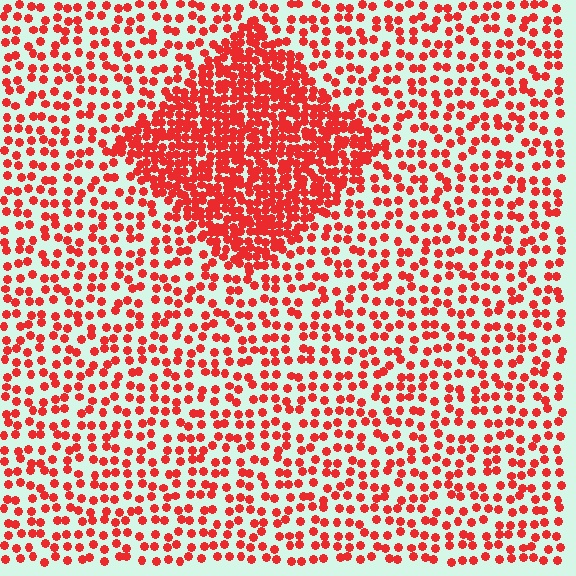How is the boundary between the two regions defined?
The boundary is defined by a change in element density (approximately 2.4x ratio). All elements are the same color, size, and shape.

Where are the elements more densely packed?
The elements are more densely packed inside the diamond boundary.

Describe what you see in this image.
The image contains small red elements arranged at two different densities. A diamond-shaped region is visible where the elements are more densely packed than the surrounding area.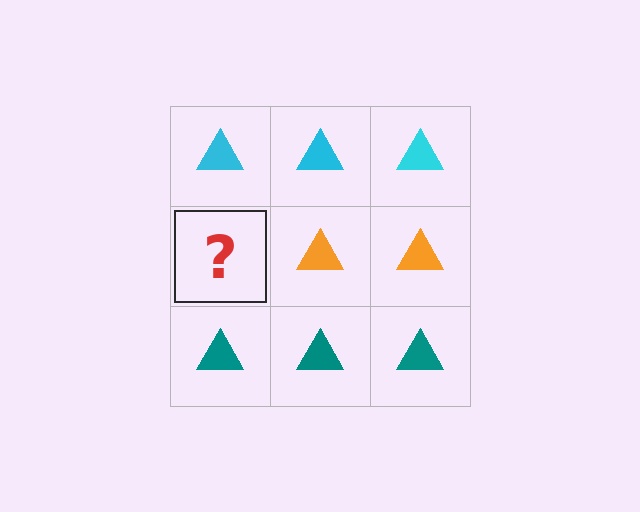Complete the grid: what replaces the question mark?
The question mark should be replaced with an orange triangle.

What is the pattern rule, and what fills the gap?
The rule is that each row has a consistent color. The gap should be filled with an orange triangle.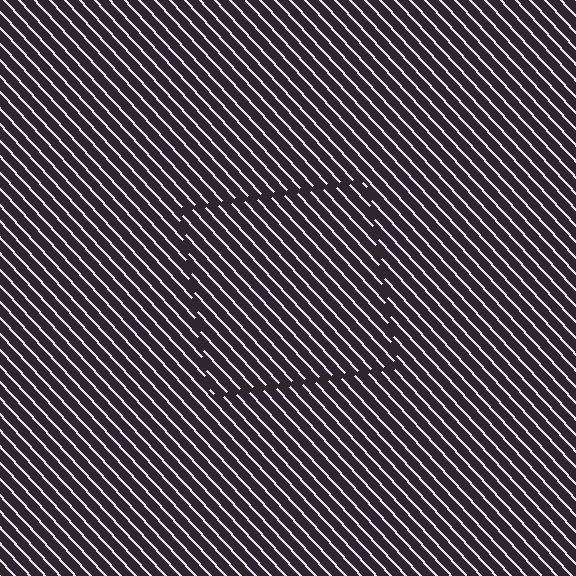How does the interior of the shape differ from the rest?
The interior of the shape contains the same grating, shifted by half a period — the contour is defined by the phase discontinuity where line-ends from the inner and outer gratings abut.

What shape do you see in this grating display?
An illusory square. The interior of the shape contains the same grating, shifted by half a period — the contour is defined by the phase discontinuity where line-ends from the inner and outer gratings abut.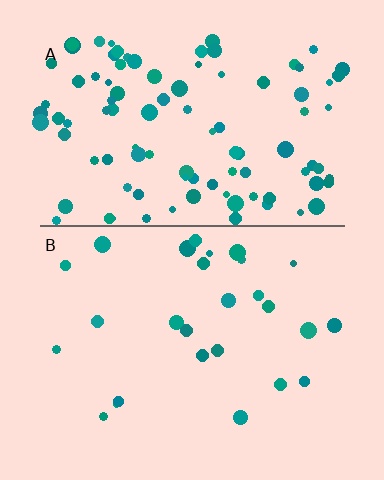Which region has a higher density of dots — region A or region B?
A (the top).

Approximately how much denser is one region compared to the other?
Approximately 3.7× — region A over region B.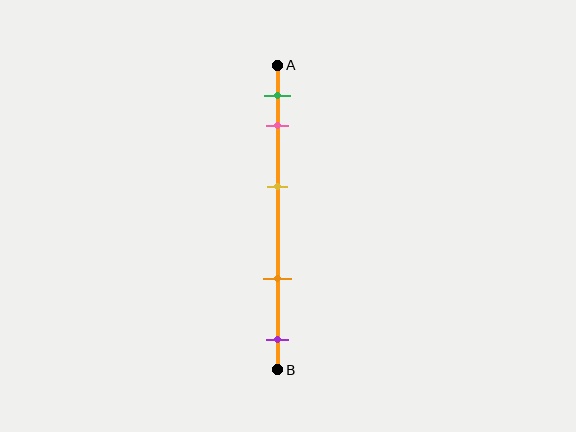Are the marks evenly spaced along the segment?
No, the marks are not evenly spaced.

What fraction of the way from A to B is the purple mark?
The purple mark is approximately 90% (0.9) of the way from A to B.